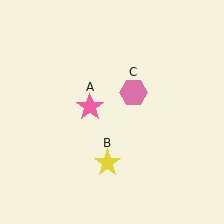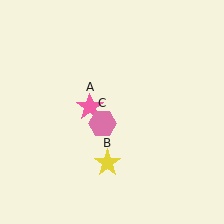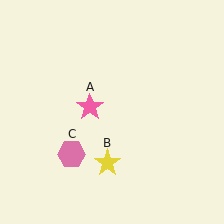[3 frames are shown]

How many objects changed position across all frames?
1 object changed position: pink hexagon (object C).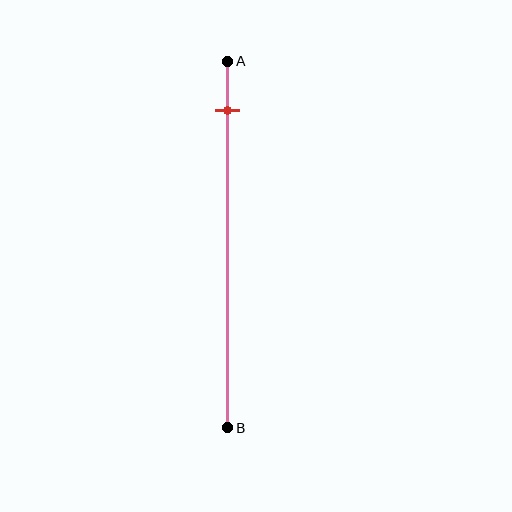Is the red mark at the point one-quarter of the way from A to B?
No, the mark is at about 15% from A, not at the 25% one-quarter point.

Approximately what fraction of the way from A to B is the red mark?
The red mark is approximately 15% of the way from A to B.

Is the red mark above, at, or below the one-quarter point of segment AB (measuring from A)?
The red mark is above the one-quarter point of segment AB.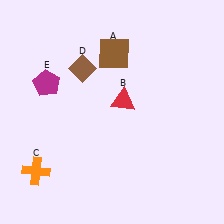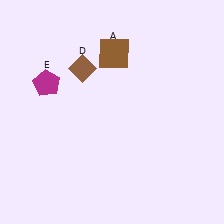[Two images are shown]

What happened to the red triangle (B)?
The red triangle (B) was removed in Image 2. It was in the top-right area of Image 1.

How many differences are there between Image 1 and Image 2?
There are 2 differences between the two images.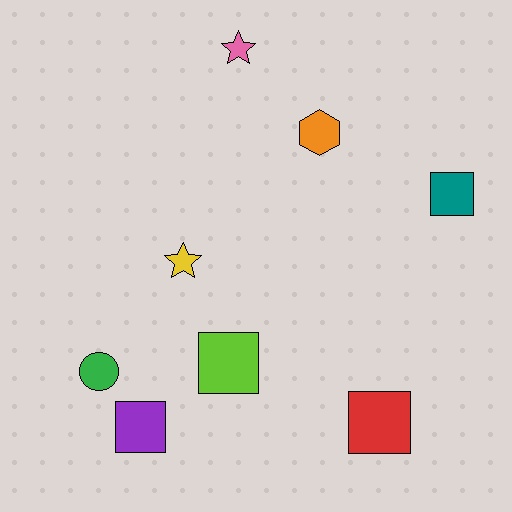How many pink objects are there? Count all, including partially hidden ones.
There is 1 pink object.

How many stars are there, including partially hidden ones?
There are 2 stars.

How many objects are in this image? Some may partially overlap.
There are 8 objects.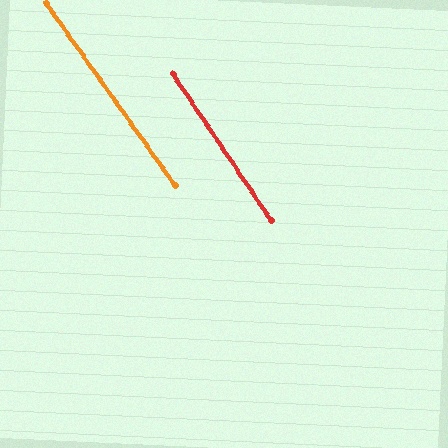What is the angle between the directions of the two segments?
Approximately 1 degree.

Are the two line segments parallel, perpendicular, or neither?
Parallel — their directions differ by only 1.3°.